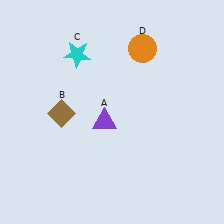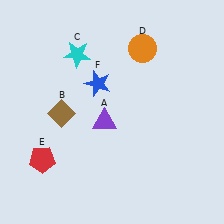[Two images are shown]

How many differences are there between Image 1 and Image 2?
There are 2 differences between the two images.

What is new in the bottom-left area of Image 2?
A red pentagon (E) was added in the bottom-left area of Image 2.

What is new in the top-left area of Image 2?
A blue star (F) was added in the top-left area of Image 2.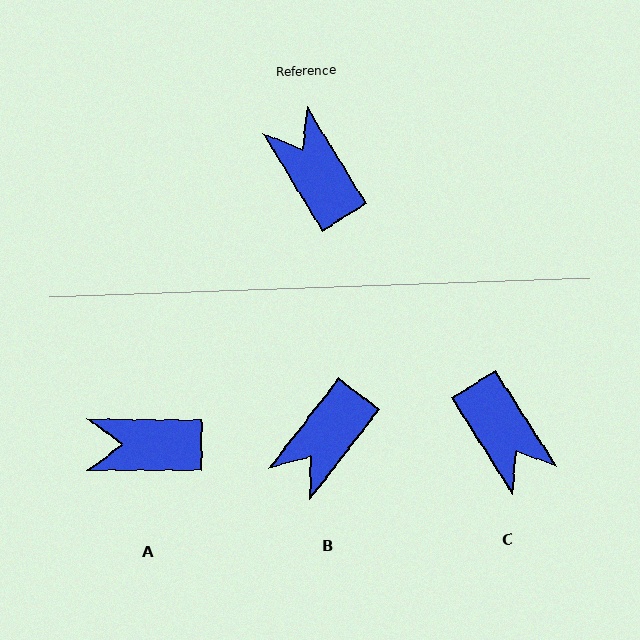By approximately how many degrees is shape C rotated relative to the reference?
Approximately 179 degrees clockwise.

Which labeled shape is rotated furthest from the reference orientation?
C, about 179 degrees away.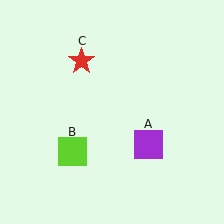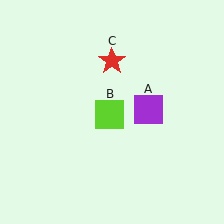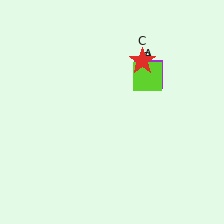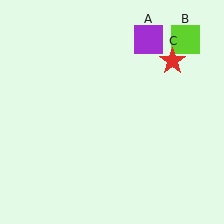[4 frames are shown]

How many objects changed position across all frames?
3 objects changed position: purple square (object A), lime square (object B), red star (object C).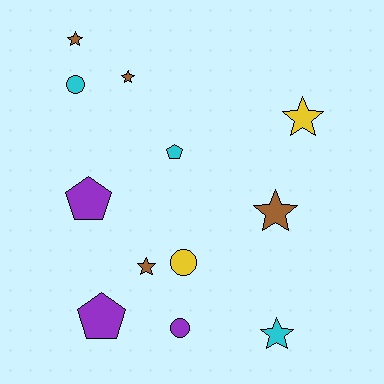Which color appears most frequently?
Brown, with 4 objects.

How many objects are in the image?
There are 12 objects.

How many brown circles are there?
There are no brown circles.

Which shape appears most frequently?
Star, with 6 objects.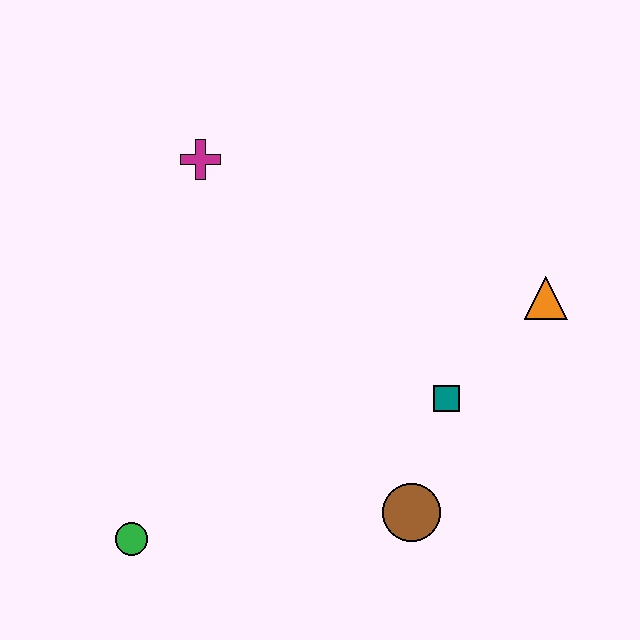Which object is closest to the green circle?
The brown circle is closest to the green circle.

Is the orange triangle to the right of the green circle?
Yes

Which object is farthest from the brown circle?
The magenta cross is farthest from the brown circle.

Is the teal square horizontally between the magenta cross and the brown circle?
No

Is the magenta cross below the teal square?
No